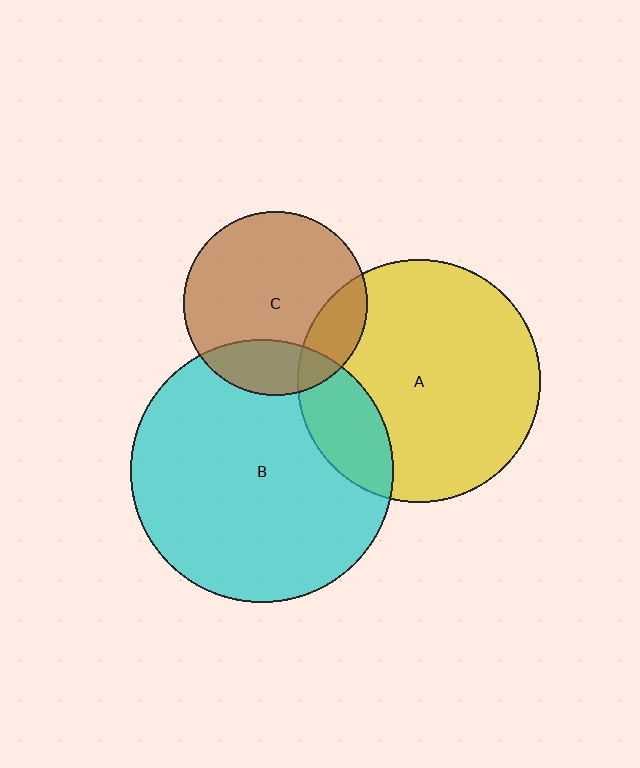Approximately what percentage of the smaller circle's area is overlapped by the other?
Approximately 15%.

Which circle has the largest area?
Circle B (cyan).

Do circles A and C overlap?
Yes.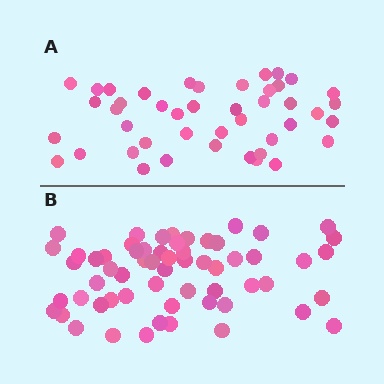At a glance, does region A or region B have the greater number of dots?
Region B (the bottom region) has more dots.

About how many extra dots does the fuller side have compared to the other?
Region B has approximately 15 more dots than region A.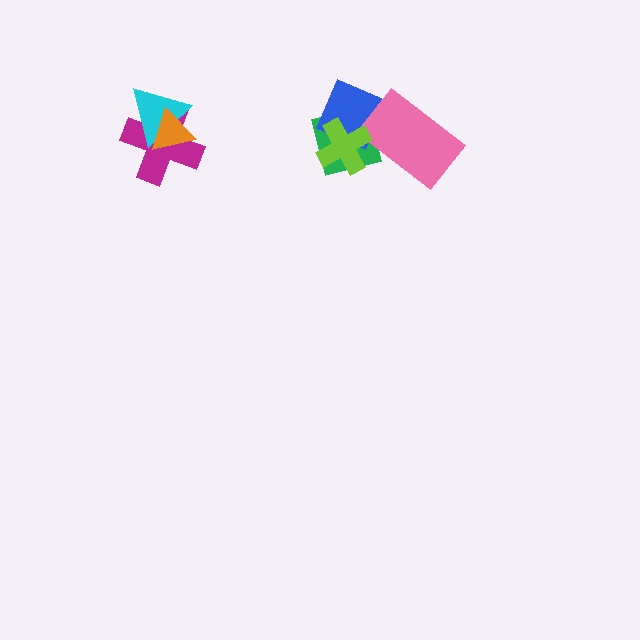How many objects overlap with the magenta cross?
2 objects overlap with the magenta cross.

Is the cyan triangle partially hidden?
Yes, it is partially covered by another shape.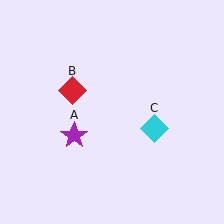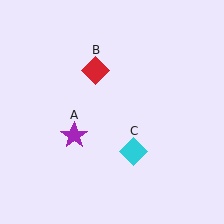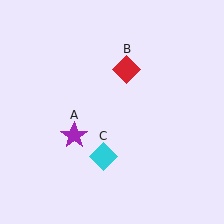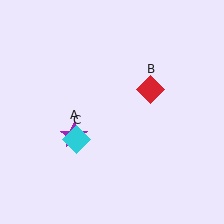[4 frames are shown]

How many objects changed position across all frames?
2 objects changed position: red diamond (object B), cyan diamond (object C).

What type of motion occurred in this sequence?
The red diamond (object B), cyan diamond (object C) rotated clockwise around the center of the scene.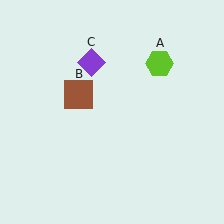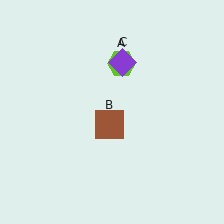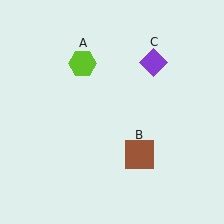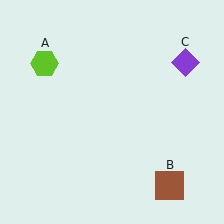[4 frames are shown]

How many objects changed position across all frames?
3 objects changed position: lime hexagon (object A), brown square (object B), purple diamond (object C).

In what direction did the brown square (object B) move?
The brown square (object B) moved down and to the right.